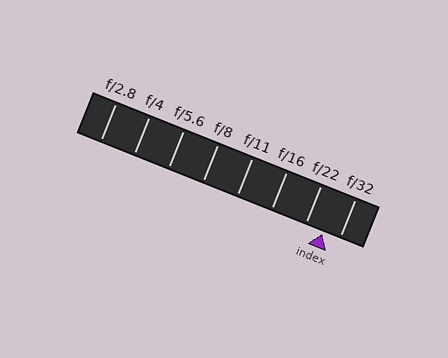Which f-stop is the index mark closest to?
The index mark is closest to f/32.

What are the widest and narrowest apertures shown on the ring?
The widest aperture shown is f/2.8 and the narrowest is f/32.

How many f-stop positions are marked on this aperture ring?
There are 8 f-stop positions marked.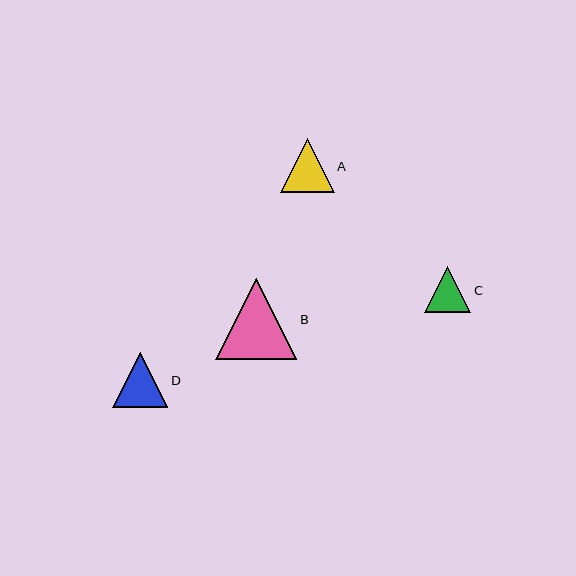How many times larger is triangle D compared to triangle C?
Triangle D is approximately 1.2 times the size of triangle C.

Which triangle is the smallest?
Triangle C is the smallest with a size of approximately 46 pixels.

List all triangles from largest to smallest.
From largest to smallest: B, D, A, C.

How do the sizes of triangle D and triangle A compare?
Triangle D and triangle A are approximately the same size.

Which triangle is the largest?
Triangle B is the largest with a size of approximately 81 pixels.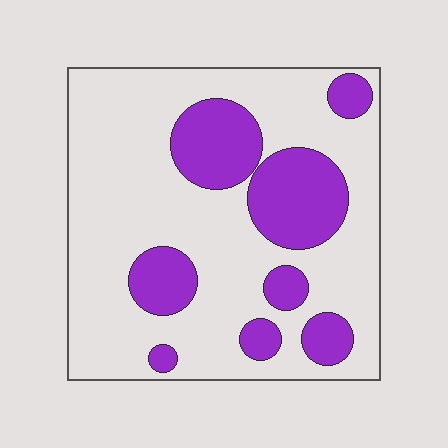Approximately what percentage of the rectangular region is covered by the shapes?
Approximately 25%.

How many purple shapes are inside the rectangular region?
8.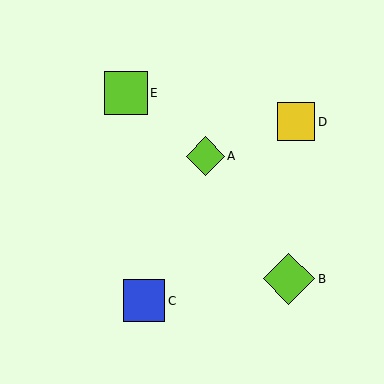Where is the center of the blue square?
The center of the blue square is at (144, 301).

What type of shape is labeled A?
Shape A is a lime diamond.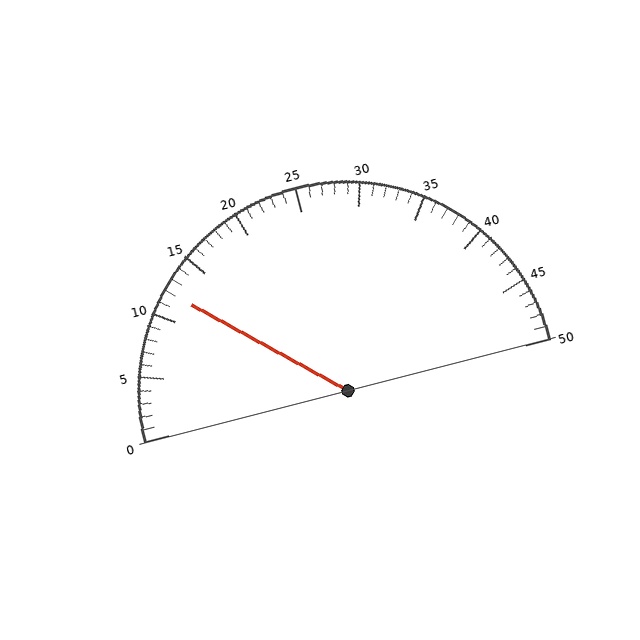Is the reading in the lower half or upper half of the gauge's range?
The reading is in the lower half of the range (0 to 50).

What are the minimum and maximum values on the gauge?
The gauge ranges from 0 to 50.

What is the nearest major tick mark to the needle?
The nearest major tick mark is 10.